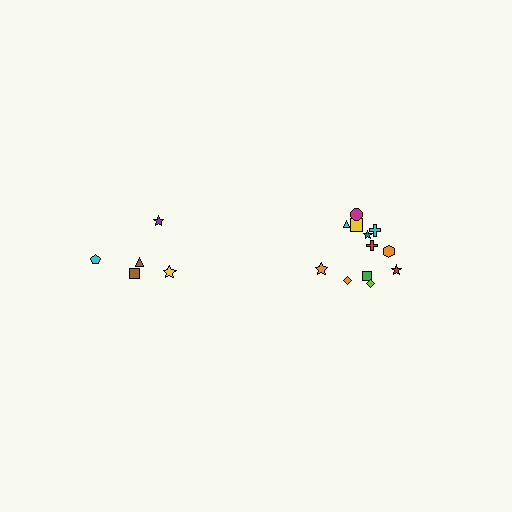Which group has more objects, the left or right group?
The right group.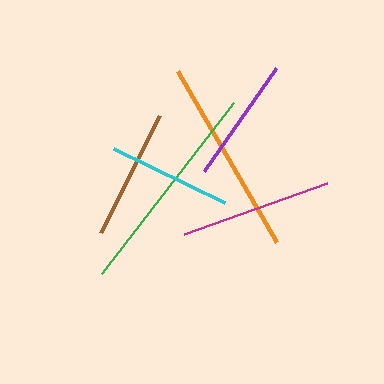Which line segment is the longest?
The green line is the longest at approximately 216 pixels.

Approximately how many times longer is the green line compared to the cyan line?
The green line is approximately 1.7 times the length of the cyan line.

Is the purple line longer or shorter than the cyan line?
The purple line is longer than the cyan line.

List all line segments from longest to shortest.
From longest to shortest: green, orange, magenta, brown, purple, cyan.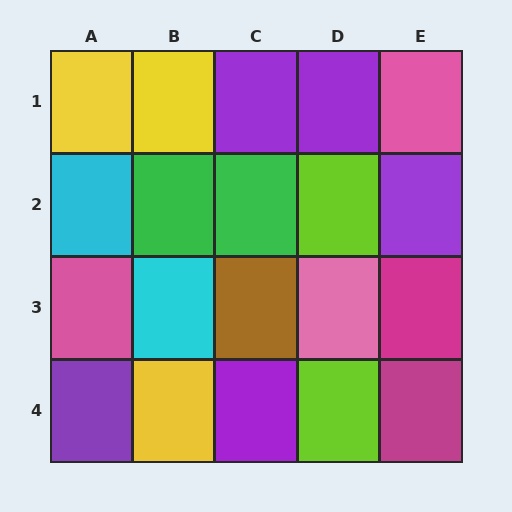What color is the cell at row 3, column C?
Brown.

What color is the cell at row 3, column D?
Pink.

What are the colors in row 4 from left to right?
Purple, yellow, purple, lime, magenta.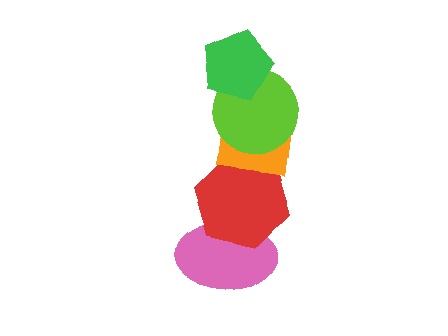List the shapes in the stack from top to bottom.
From top to bottom: the green pentagon, the lime circle, the orange square, the red hexagon, the pink ellipse.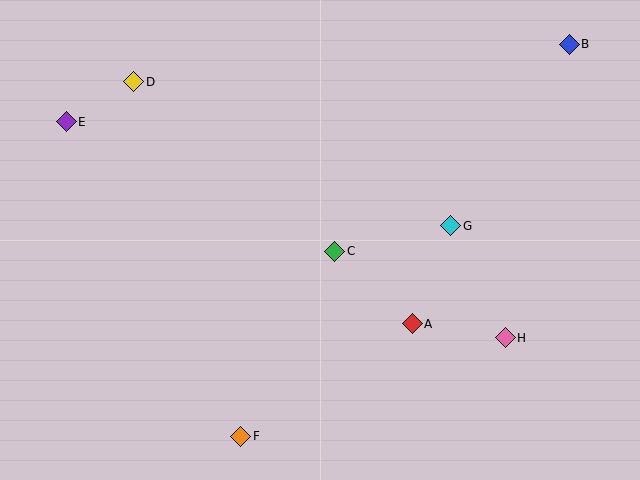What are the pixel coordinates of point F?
Point F is at (241, 436).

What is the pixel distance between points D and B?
The distance between D and B is 437 pixels.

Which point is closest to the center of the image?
Point C at (335, 251) is closest to the center.